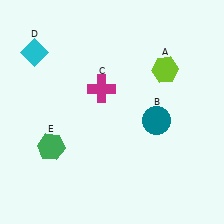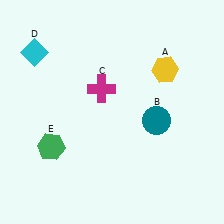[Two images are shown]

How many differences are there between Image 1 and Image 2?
There is 1 difference between the two images.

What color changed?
The hexagon (A) changed from lime in Image 1 to yellow in Image 2.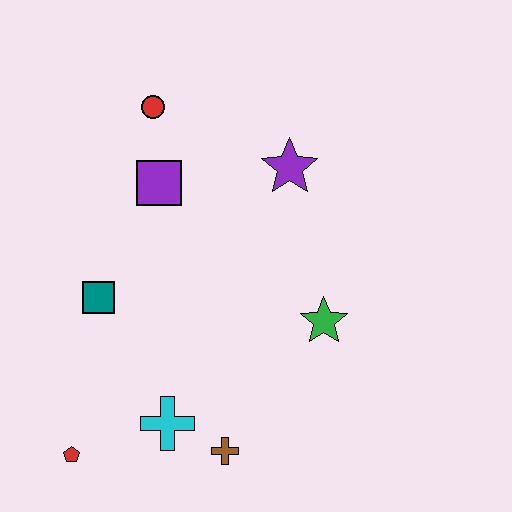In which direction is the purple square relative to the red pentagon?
The purple square is above the red pentagon.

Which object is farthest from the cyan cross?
The red circle is farthest from the cyan cross.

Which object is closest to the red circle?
The purple square is closest to the red circle.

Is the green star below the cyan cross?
No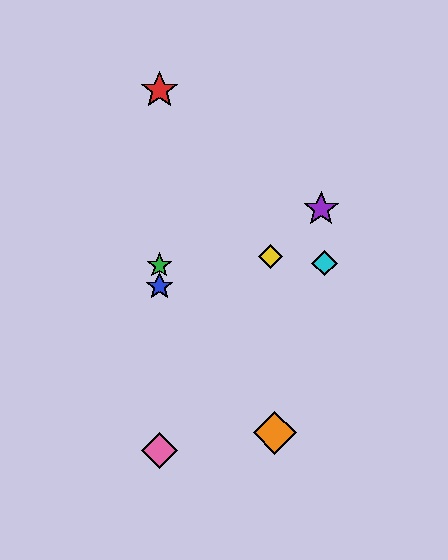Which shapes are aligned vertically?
The red star, the blue star, the green star, the pink diamond are aligned vertically.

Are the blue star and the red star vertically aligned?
Yes, both are at x≈159.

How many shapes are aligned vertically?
4 shapes (the red star, the blue star, the green star, the pink diamond) are aligned vertically.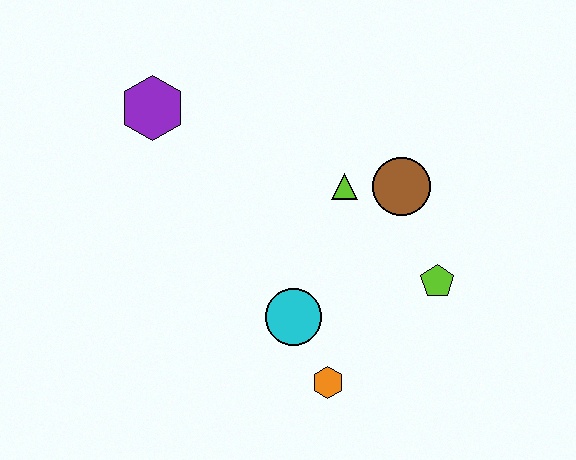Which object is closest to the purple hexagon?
The lime triangle is closest to the purple hexagon.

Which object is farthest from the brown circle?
The purple hexagon is farthest from the brown circle.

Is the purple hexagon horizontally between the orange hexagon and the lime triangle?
No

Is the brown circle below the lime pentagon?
No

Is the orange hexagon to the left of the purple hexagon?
No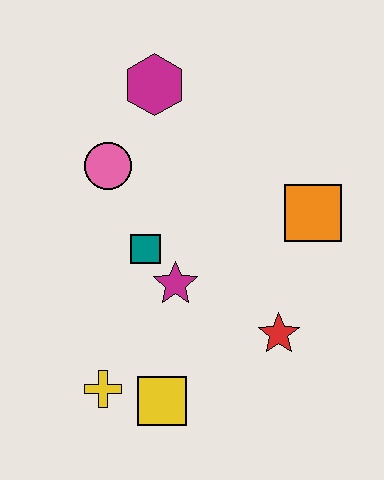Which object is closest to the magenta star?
The teal square is closest to the magenta star.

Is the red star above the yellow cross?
Yes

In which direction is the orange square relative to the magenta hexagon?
The orange square is to the right of the magenta hexagon.